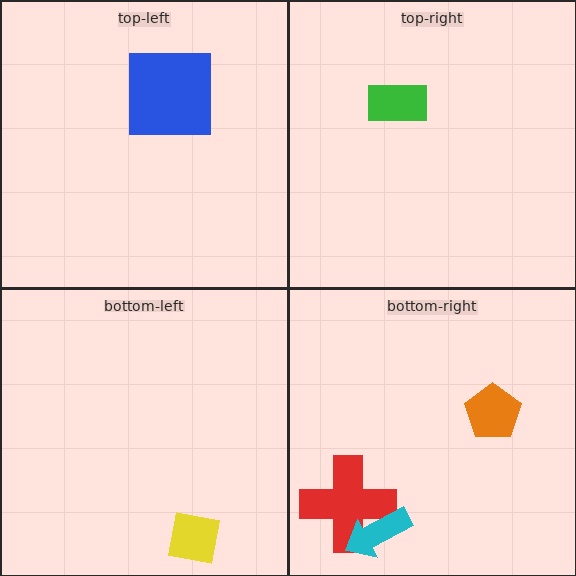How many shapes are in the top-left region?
1.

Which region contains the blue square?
The top-left region.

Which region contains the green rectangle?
The top-right region.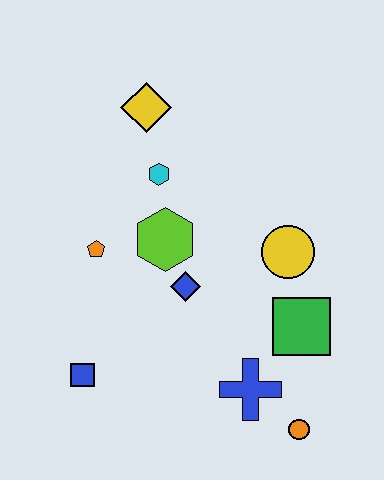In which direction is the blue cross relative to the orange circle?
The blue cross is to the left of the orange circle.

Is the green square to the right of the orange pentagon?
Yes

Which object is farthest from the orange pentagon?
The orange circle is farthest from the orange pentagon.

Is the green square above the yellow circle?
No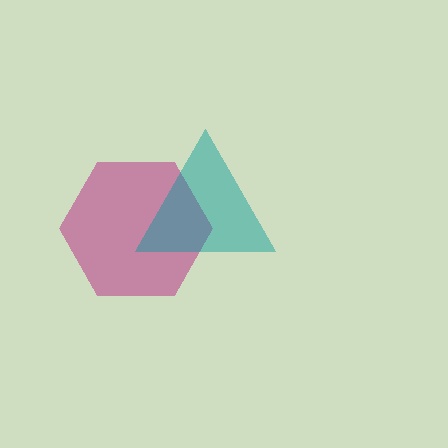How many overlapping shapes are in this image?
There are 2 overlapping shapes in the image.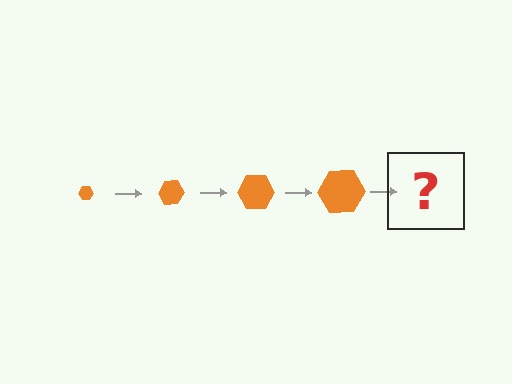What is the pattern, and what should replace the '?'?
The pattern is that the hexagon gets progressively larger each step. The '?' should be an orange hexagon, larger than the previous one.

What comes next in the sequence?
The next element should be an orange hexagon, larger than the previous one.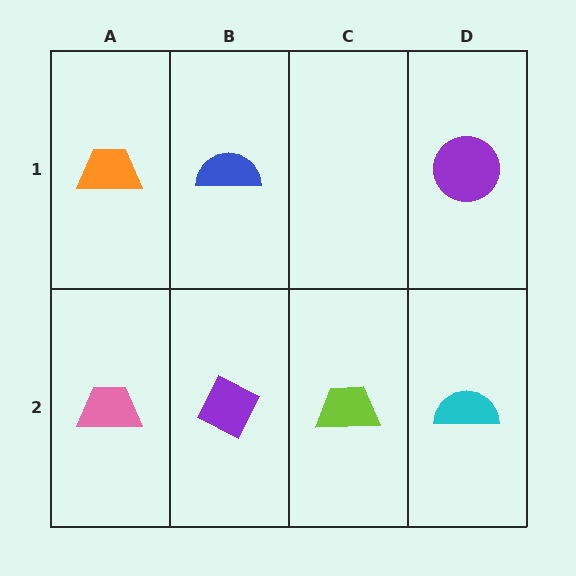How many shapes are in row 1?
3 shapes.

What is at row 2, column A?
A pink trapezoid.